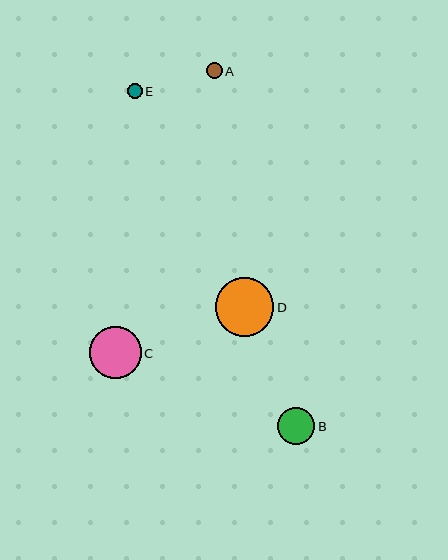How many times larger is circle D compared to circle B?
Circle D is approximately 1.6 times the size of circle B.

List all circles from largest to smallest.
From largest to smallest: D, C, B, A, E.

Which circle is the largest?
Circle D is the largest with a size of approximately 59 pixels.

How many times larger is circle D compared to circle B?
Circle D is approximately 1.6 times the size of circle B.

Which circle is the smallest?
Circle E is the smallest with a size of approximately 15 pixels.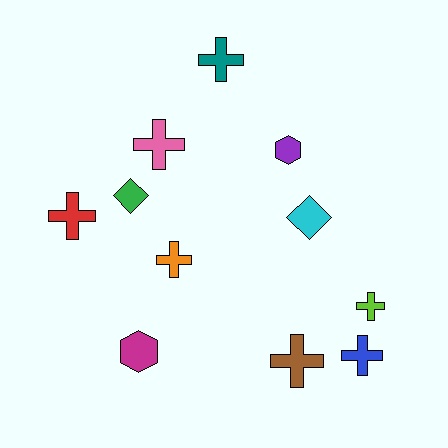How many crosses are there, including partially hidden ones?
There are 7 crosses.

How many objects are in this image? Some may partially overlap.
There are 11 objects.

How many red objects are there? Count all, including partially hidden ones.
There is 1 red object.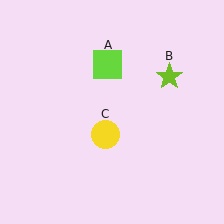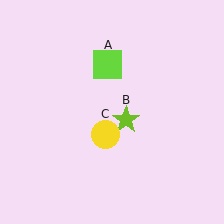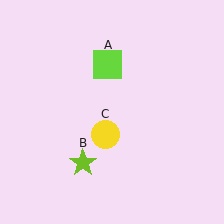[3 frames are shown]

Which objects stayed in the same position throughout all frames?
Lime square (object A) and yellow circle (object C) remained stationary.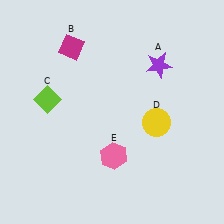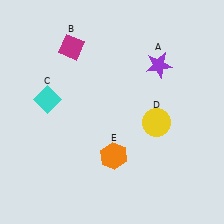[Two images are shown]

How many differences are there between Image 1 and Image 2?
There are 2 differences between the two images.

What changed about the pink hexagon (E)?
In Image 1, E is pink. In Image 2, it changed to orange.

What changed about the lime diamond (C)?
In Image 1, C is lime. In Image 2, it changed to cyan.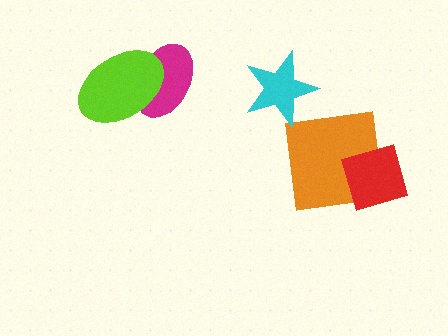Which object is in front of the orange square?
The red square is in front of the orange square.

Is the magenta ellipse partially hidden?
Yes, it is partially covered by another shape.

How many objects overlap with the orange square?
1 object overlaps with the orange square.